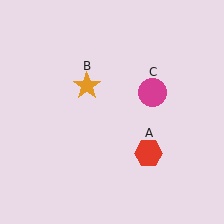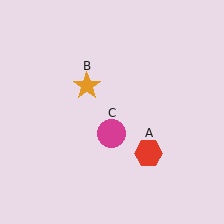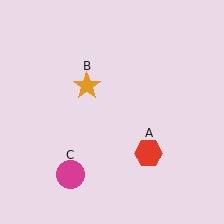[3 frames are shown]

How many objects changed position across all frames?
1 object changed position: magenta circle (object C).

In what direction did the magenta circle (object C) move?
The magenta circle (object C) moved down and to the left.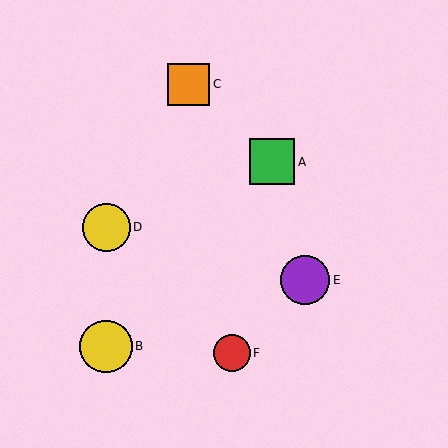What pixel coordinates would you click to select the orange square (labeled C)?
Click at (189, 84) to select the orange square C.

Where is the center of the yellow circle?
The center of the yellow circle is at (106, 227).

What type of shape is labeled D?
Shape D is a yellow circle.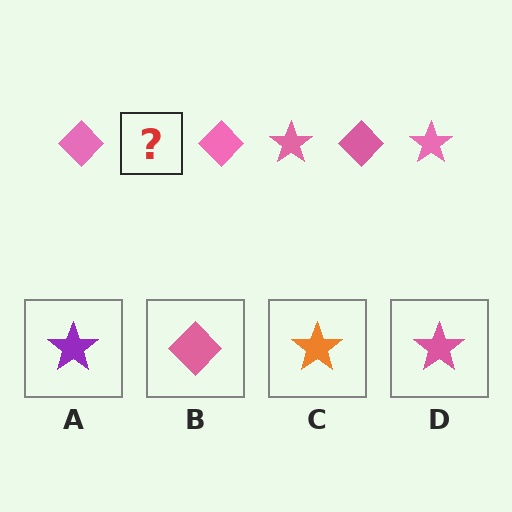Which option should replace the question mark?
Option D.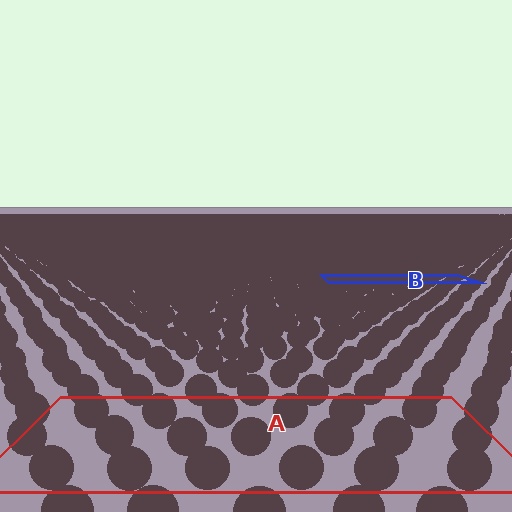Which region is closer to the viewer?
Region A is closer. The texture elements there are larger and more spread out.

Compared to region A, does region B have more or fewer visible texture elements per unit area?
Region B has more texture elements per unit area — they are packed more densely because it is farther away.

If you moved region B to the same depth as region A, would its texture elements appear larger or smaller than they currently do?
They would appear larger. At a closer depth, the same texture elements are projected at a bigger on-screen size.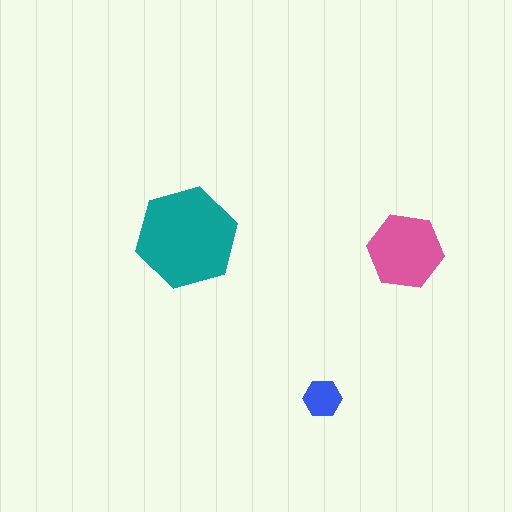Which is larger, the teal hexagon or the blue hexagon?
The teal one.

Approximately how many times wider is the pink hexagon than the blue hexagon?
About 2 times wider.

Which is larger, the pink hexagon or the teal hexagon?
The teal one.